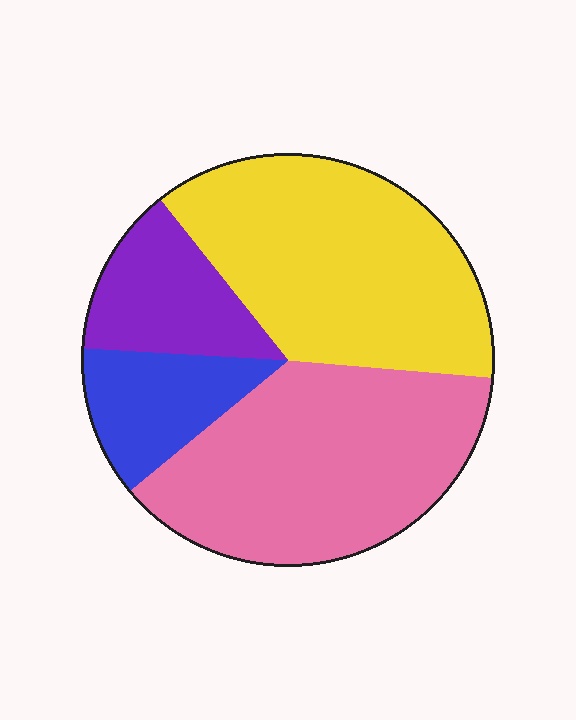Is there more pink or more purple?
Pink.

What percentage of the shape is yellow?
Yellow covers roughly 35% of the shape.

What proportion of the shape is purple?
Purple takes up about one eighth (1/8) of the shape.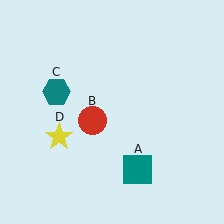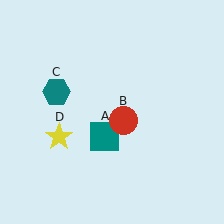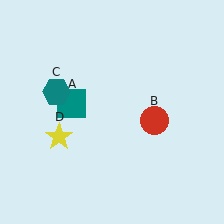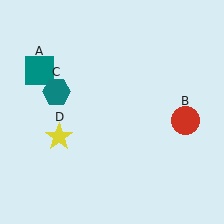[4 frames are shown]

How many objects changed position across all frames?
2 objects changed position: teal square (object A), red circle (object B).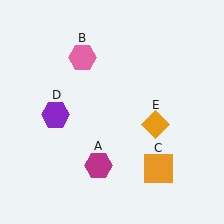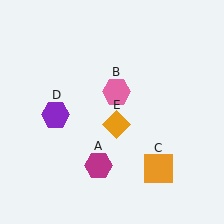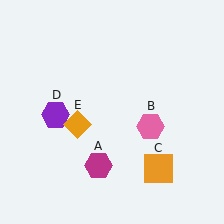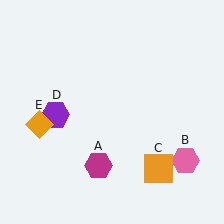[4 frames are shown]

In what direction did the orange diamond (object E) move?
The orange diamond (object E) moved left.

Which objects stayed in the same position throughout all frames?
Magenta hexagon (object A) and orange square (object C) and purple hexagon (object D) remained stationary.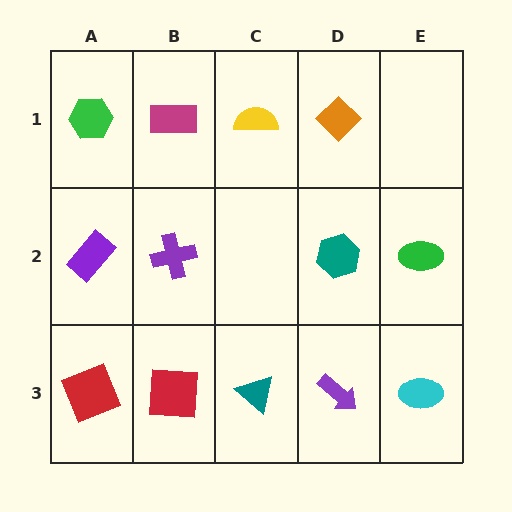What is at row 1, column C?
A yellow semicircle.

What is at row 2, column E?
A green ellipse.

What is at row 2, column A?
A purple rectangle.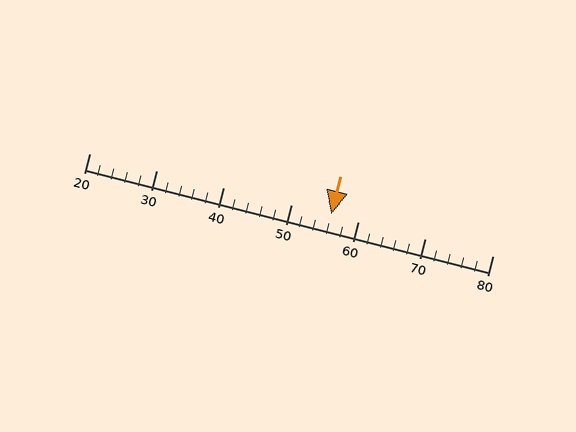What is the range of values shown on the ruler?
The ruler shows values from 20 to 80.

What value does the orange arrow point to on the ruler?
The orange arrow points to approximately 56.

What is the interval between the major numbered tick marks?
The major tick marks are spaced 10 units apart.